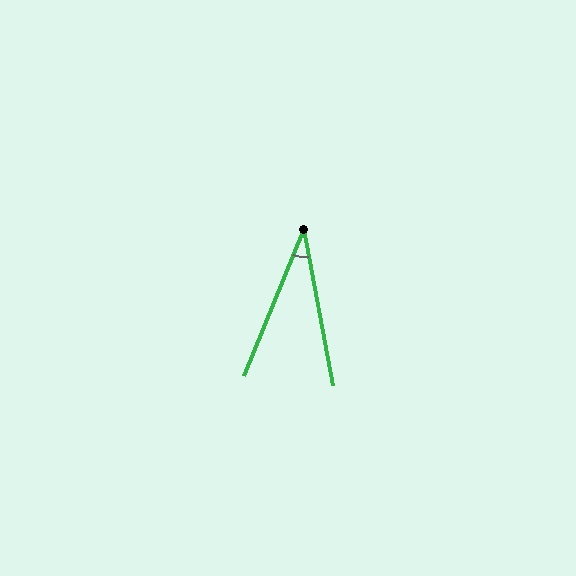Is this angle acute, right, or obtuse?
It is acute.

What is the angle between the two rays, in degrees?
Approximately 33 degrees.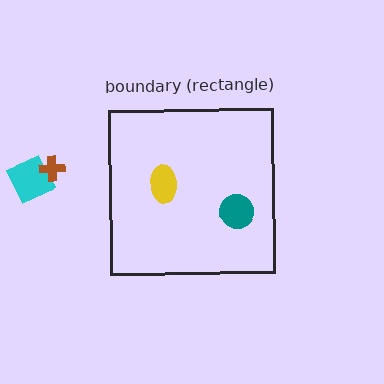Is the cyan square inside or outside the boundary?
Outside.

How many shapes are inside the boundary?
2 inside, 2 outside.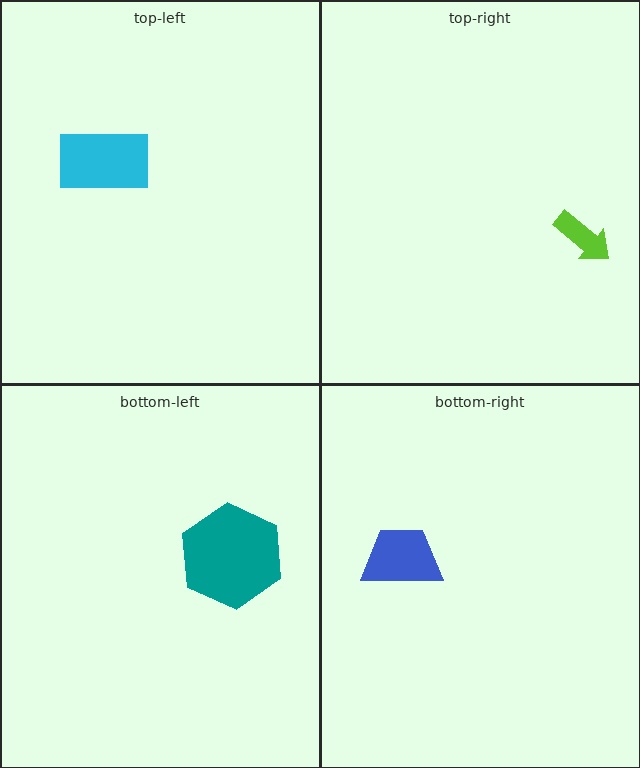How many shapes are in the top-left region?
1.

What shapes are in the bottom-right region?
The blue trapezoid.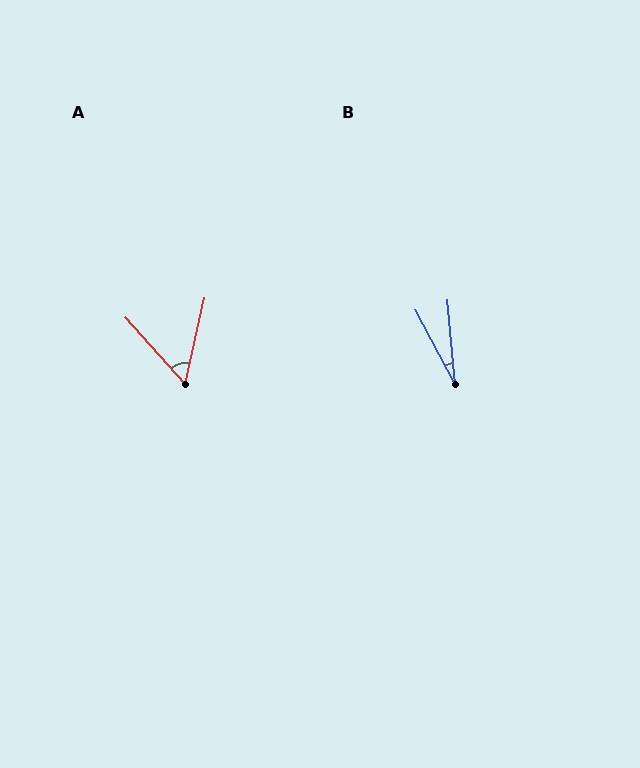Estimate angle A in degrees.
Approximately 54 degrees.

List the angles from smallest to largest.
B (23°), A (54°).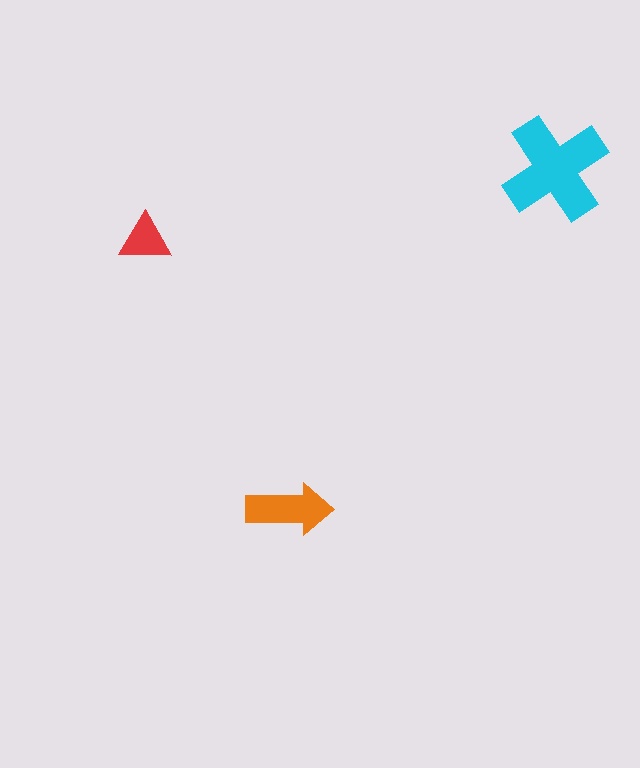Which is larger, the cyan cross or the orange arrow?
The cyan cross.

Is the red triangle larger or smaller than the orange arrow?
Smaller.